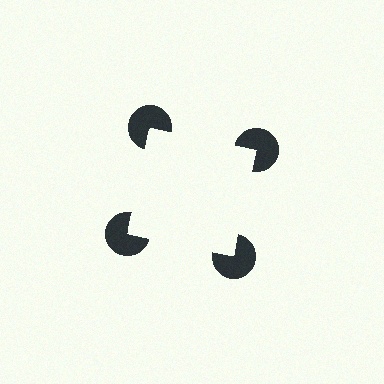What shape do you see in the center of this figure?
An illusory square — its edges are inferred from the aligned wedge cuts in the pac-man discs, not physically drawn.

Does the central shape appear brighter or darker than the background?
It typically appears slightly brighter than the background, even though no actual brightness change is drawn.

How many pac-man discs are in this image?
There are 4 — one at each vertex of the illusory square.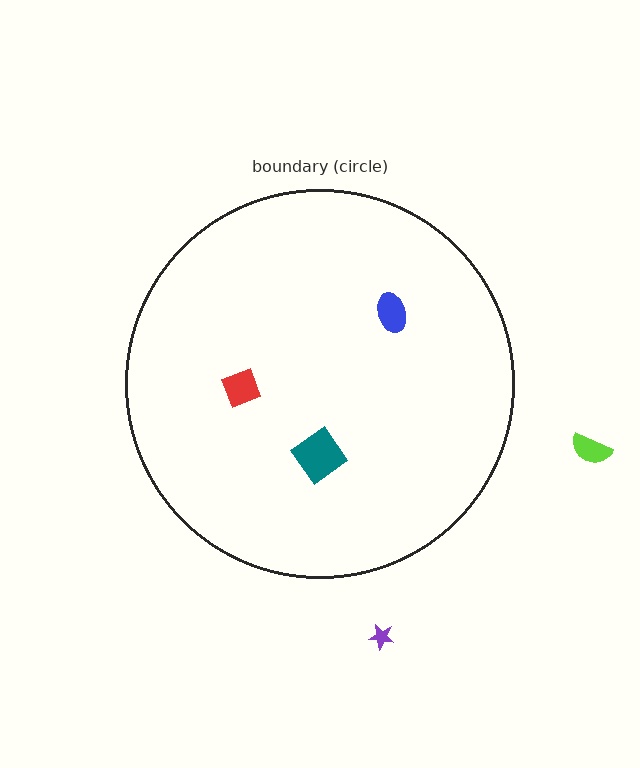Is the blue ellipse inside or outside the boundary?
Inside.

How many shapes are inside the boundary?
3 inside, 2 outside.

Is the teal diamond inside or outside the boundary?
Inside.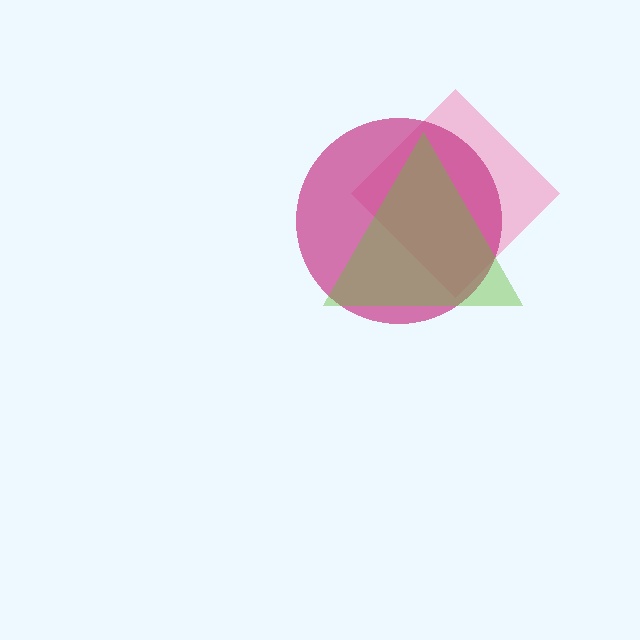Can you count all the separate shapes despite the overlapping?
Yes, there are 3 separate shapes.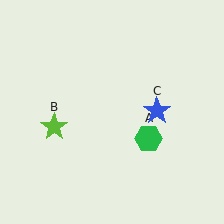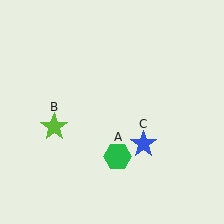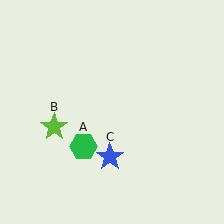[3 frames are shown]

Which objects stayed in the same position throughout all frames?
Lime star (object B) remained stationary.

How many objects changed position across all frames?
2 objects changed position: green hexagon (object A), blue star (object C).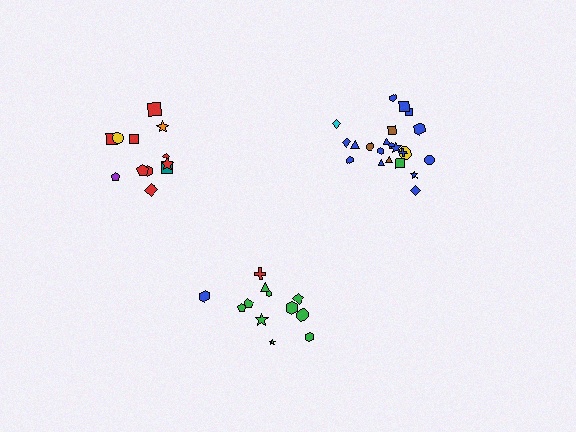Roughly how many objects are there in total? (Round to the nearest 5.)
Roughly 45 objects in total.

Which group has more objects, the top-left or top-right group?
The top-right group.